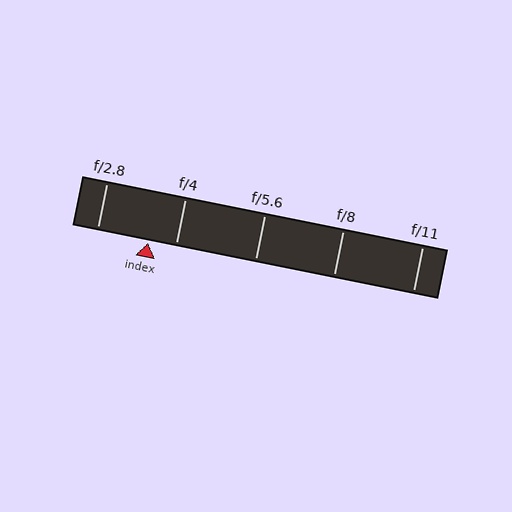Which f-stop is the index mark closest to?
The index mark is closest to f/4.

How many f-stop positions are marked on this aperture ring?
There are 5 f-stop positions marked.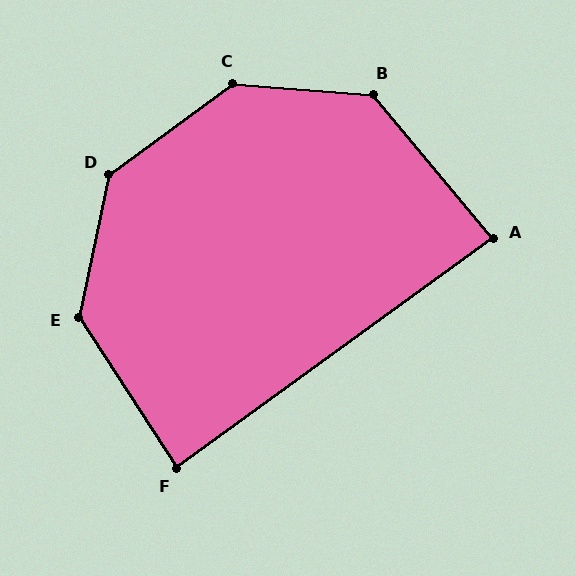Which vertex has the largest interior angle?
C, at approximately 139 degrees.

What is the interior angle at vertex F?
Approximately 87 degrees (approximately right).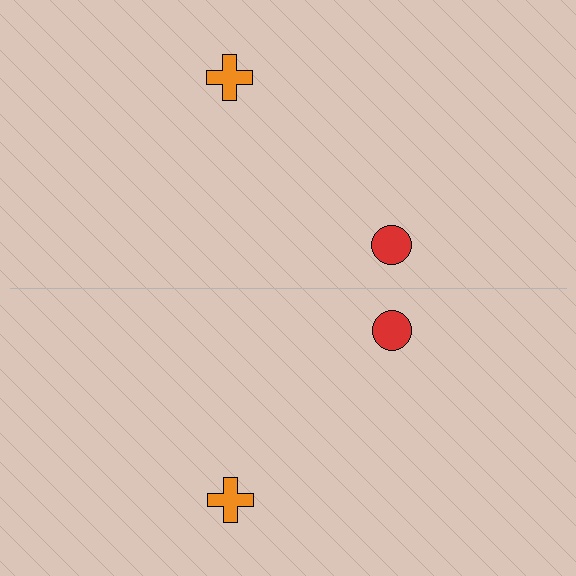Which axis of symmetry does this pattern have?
The pattern has a horizontal axis of symmetry running through the center of the image.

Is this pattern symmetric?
Yes, this pattern has bilateral (reflection) symmetry.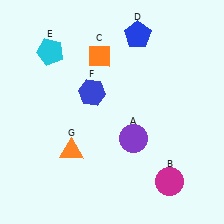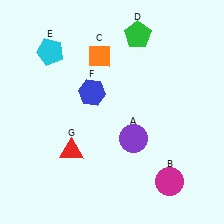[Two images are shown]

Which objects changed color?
D changed from blue to green. G changed from orange to red.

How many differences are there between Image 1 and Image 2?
There are 2 differences between the two images.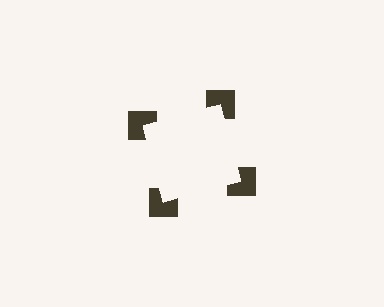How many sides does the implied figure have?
4 sides.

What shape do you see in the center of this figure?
An illusory square — its edges are inferred from the aligned wedge cuts in the notched squares, not physically drawn.